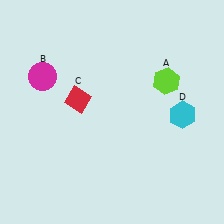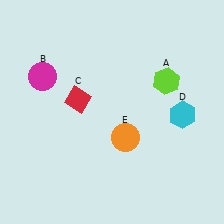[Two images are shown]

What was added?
An orange circle (E) was added in Image 2.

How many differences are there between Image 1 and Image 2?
There is 1 difference between the two images.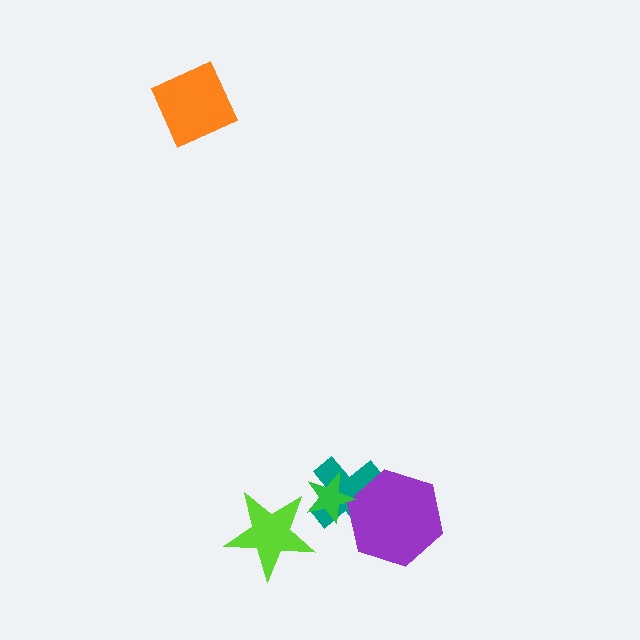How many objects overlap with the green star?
2 objects overlap with the green star.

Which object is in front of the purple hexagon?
The green star is in front of the purple hexagon.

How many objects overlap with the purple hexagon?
2 objects overlap with the purple hexagon.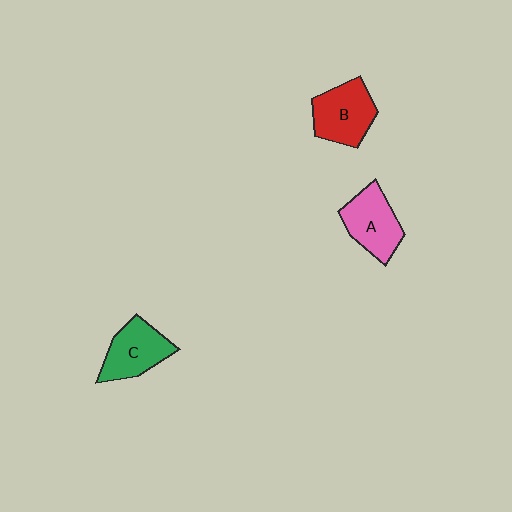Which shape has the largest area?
Shape B (red).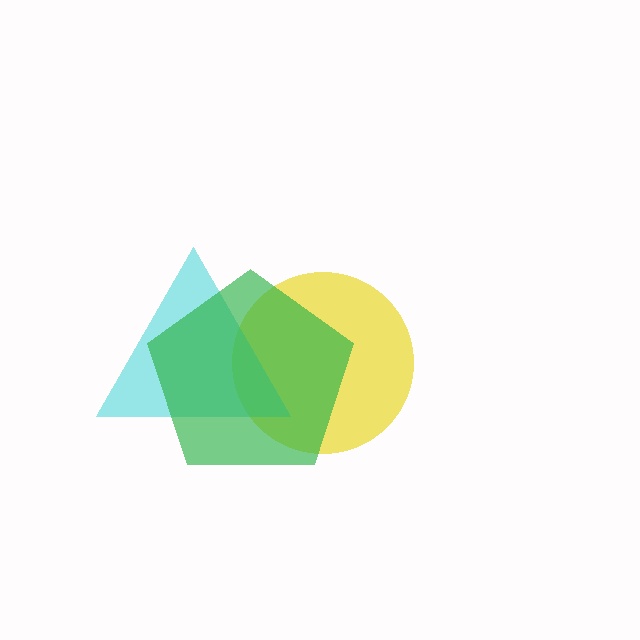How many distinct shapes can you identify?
There are 3 distinct shapes: a yellow circle, a cyan triangle, a green pentagon.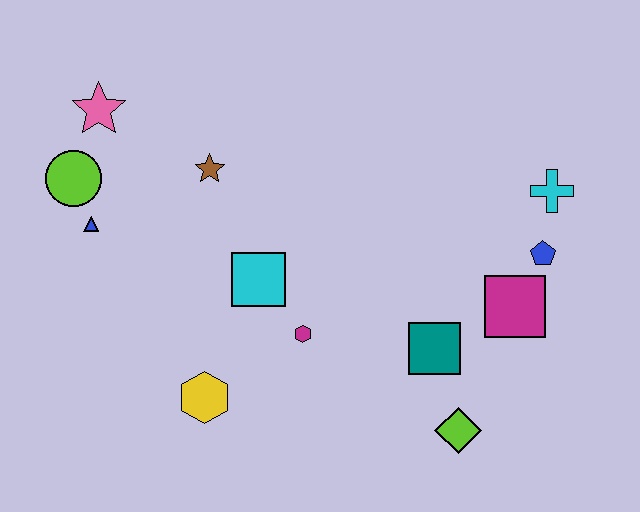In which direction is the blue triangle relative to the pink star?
The blue triangle is below the pink star.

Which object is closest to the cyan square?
The magenta hexagon is closest to the cyan square.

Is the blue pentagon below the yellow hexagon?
No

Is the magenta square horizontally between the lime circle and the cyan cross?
Yes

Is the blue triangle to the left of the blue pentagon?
Yes